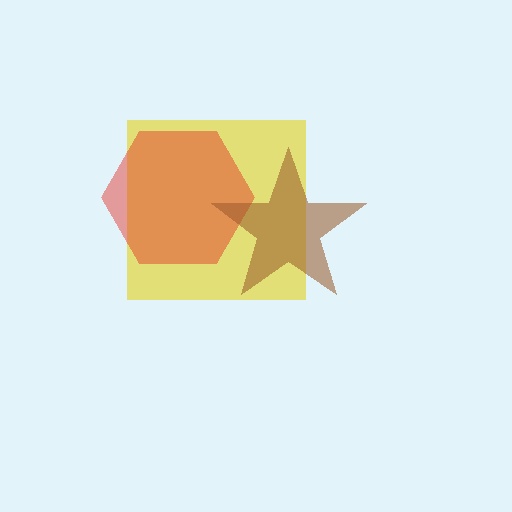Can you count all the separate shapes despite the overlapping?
Yes, there are 3 separate shapes.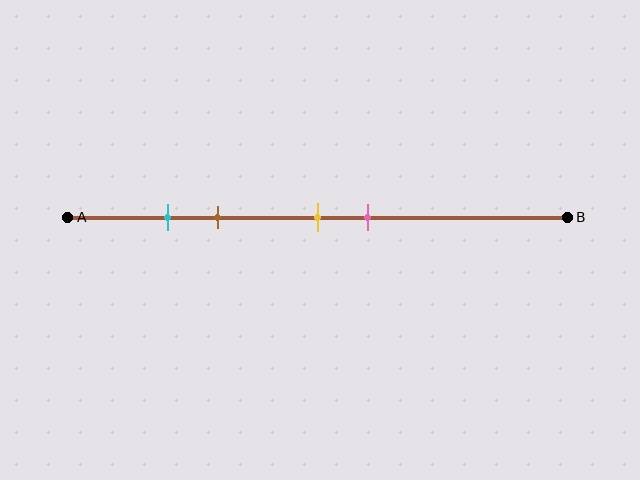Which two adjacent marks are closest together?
The cyan and brown marks are the closest adjacent pair.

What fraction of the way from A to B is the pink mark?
The pink mark is approximately 60% (0.6) of the way from A to B.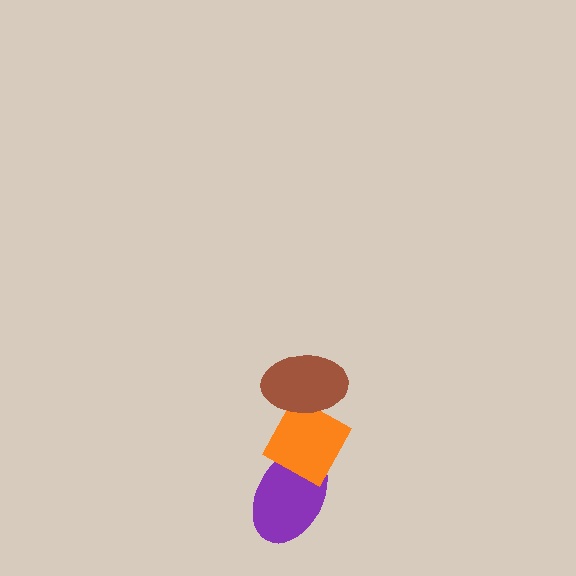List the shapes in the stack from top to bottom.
From top to bottom: the brown ellipse, the orange diamond, the purple ellipse.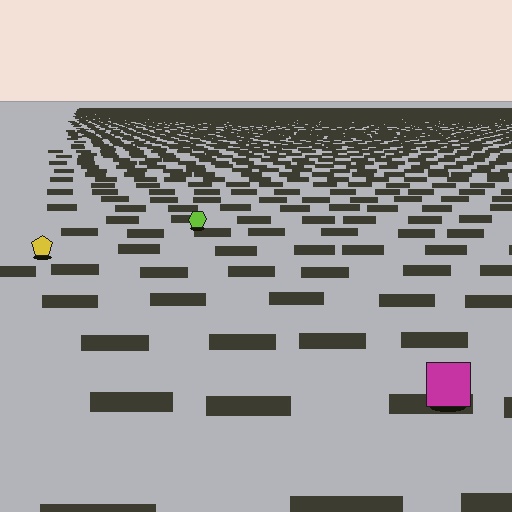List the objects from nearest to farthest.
From nearest to farthest: the magenta square, the yellow pentagon, the lime hexagon.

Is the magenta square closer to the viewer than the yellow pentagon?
Yes. The magenta square is closer — you can tell from the texture gradient: the ground texture is coarser near it.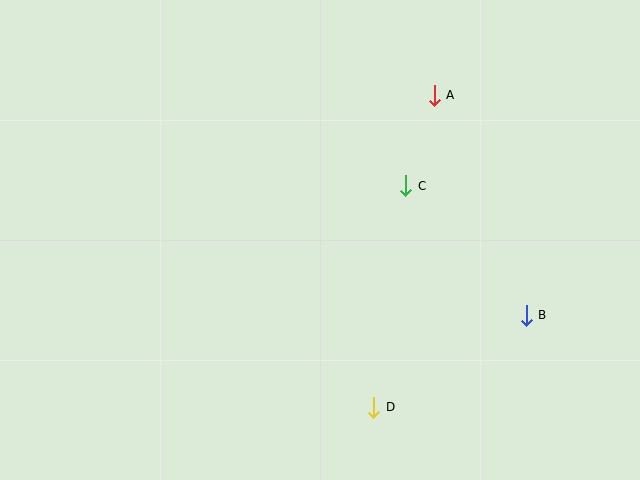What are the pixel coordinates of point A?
Point A is at (434, 95).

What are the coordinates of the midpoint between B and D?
The midpoint between B and D is at (450, 361).